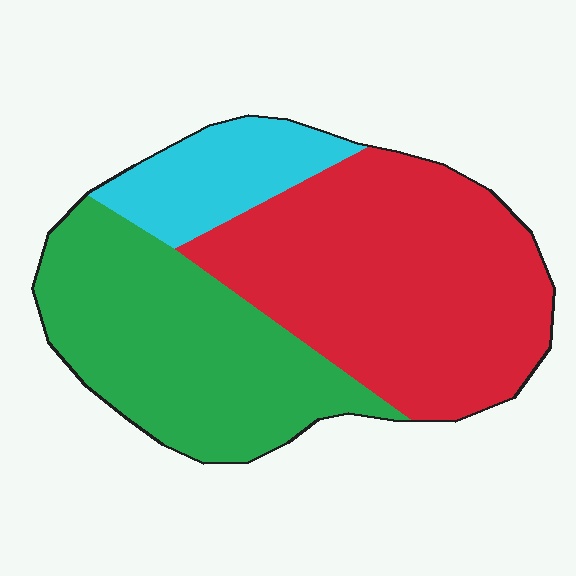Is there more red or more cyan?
Red.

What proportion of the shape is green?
Green takes up about three eighths (3/8) of the shape.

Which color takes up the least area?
Cyan, at roughly 15%.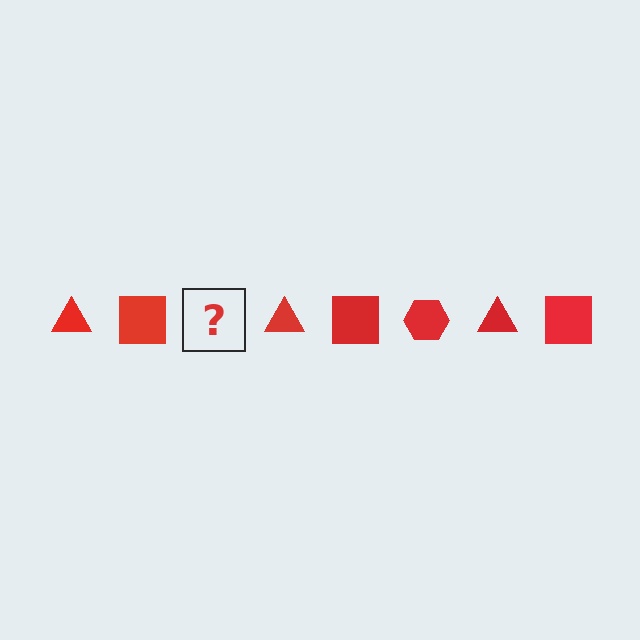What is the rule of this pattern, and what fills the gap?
The rule is that the pattern cycles through triangle, square, hexagon shapes in red. The gap should be filled with a red hexagon.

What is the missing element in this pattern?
The missing element is a red hexagon.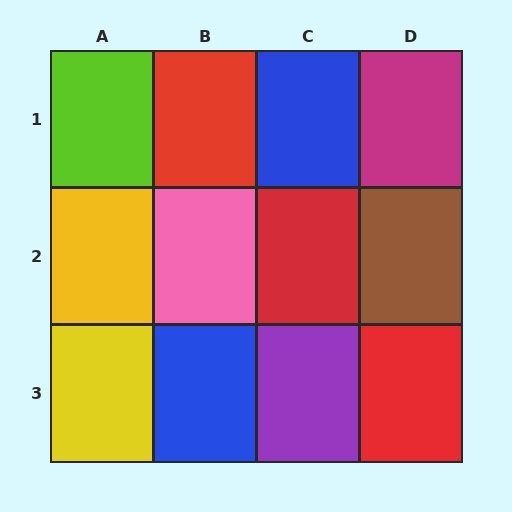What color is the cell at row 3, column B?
Blue.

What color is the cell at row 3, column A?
Yellow.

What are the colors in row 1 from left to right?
Lime, red, blue, magenta.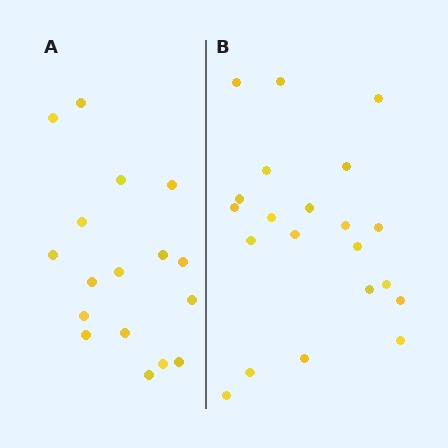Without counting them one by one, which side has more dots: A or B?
Region B (the right region) has more dots.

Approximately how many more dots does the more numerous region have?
Region B has about 4 more dots than region A.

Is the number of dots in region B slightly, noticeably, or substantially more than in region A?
Region B has only slightly more — the two regions are fairly close. The ratio is roughly 1.2 to 1.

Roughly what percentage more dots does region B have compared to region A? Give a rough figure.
About 25% more.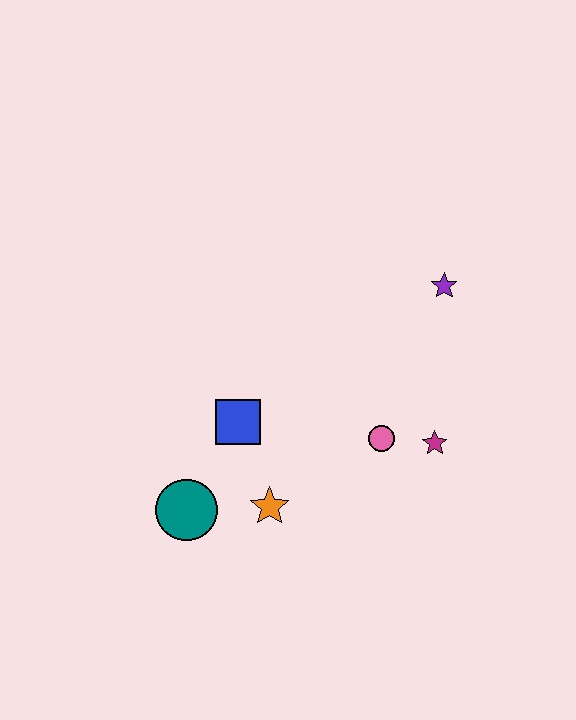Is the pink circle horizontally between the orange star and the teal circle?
No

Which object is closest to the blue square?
The orange star is closest to the blue square.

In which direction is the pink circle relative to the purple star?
The pink circle is below the purple star.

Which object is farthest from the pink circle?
The teal circle is farthest from the pink circle.